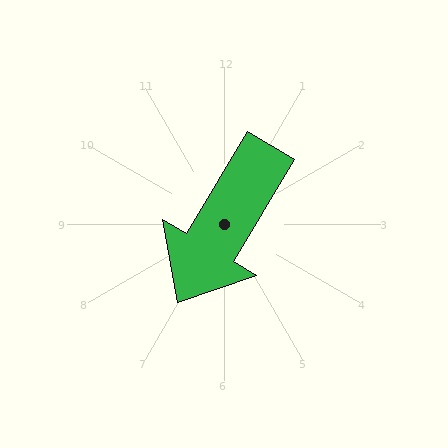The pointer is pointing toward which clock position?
Roughly 7 o'clock.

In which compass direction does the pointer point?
Southwest.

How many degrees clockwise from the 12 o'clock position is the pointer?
Approximately 211 degrees.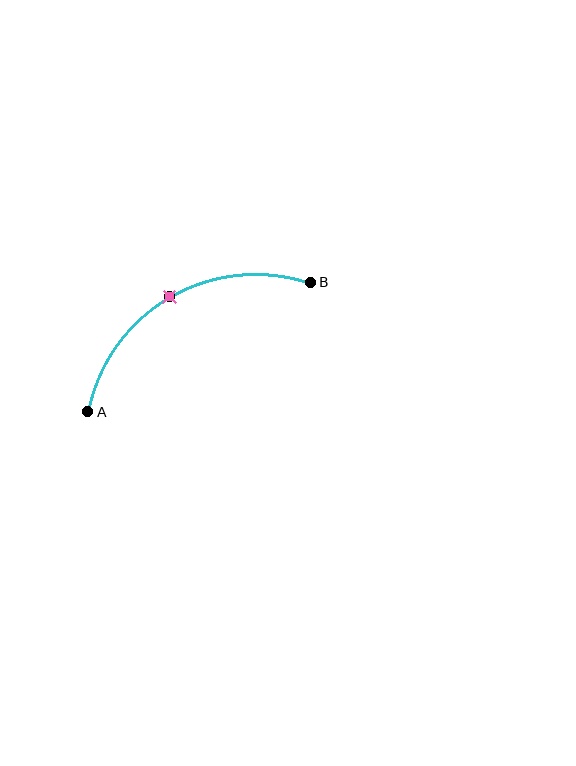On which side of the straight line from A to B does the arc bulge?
The arc bulges above the straight line connecting A and B.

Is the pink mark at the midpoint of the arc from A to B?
Yes. The pink mark lies on the arc at equal arc-length from both A and B — it is the arc midpoint.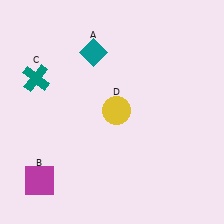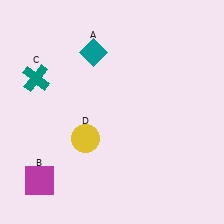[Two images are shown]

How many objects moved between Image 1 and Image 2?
1 object moved between the two images.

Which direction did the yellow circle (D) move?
The yellow circle (D) moved left.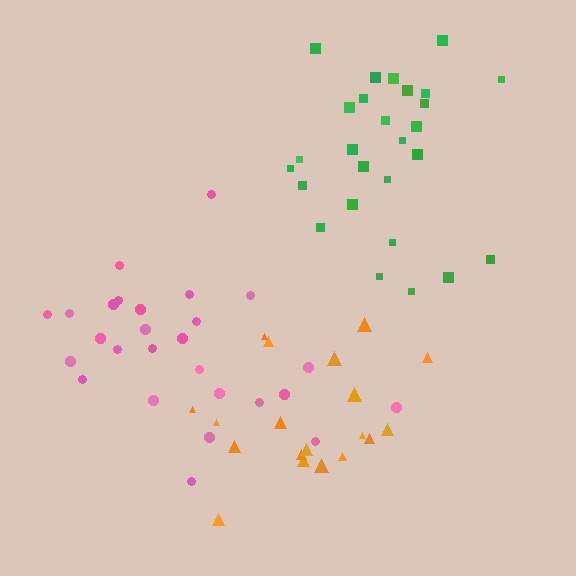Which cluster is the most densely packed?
Pink.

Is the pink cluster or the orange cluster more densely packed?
Pink.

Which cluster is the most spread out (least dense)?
Orange.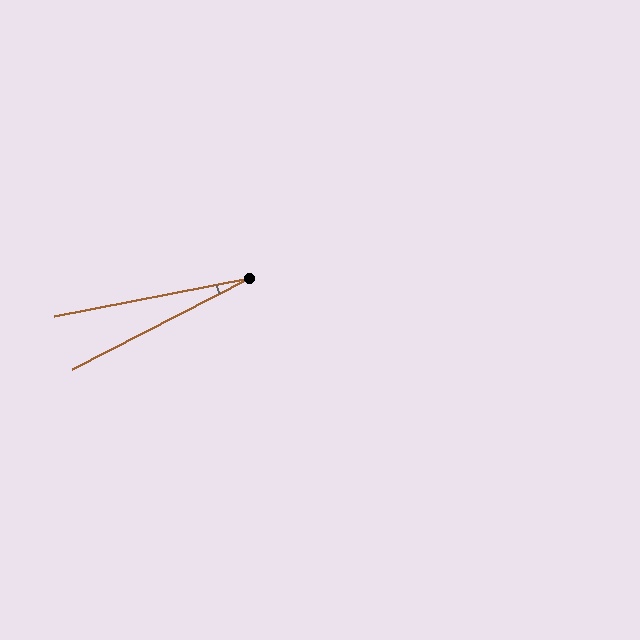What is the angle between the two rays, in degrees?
Approximately 16 degrees.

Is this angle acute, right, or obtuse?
It is acute.